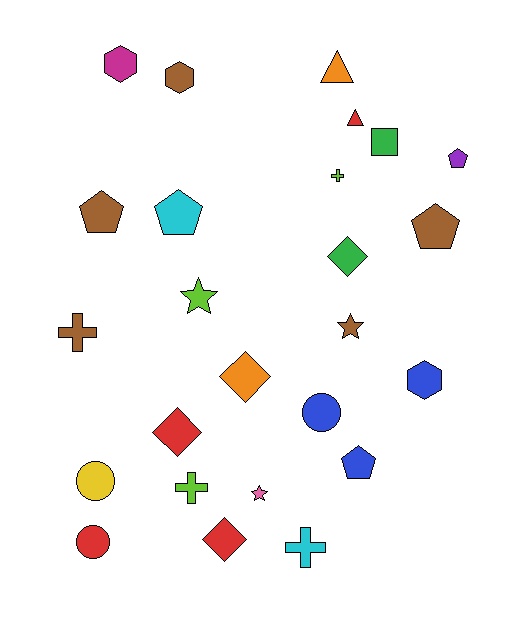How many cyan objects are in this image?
There are 2 cyan objects.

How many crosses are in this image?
There are 4 crosses.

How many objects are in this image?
There are 25 objects.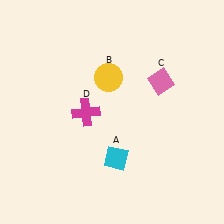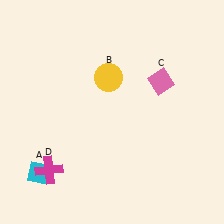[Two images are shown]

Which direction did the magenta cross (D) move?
The magenta cross (D) moved down.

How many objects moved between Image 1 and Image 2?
2 objects moved between the two images.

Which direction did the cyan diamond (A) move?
The cyan diamond (A) moved left.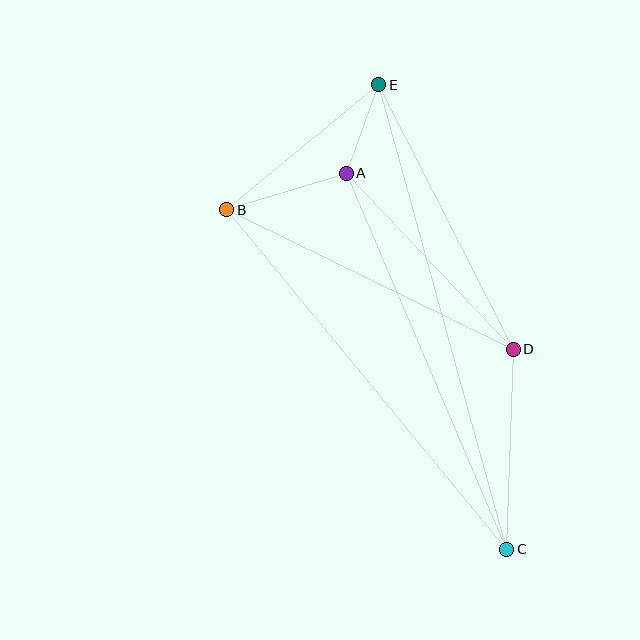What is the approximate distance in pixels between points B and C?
The distance between B and C is approximately 440 pixels.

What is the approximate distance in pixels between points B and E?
The distance between B and E is approximately 197 pixels.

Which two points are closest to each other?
Points A and E are closest to each other.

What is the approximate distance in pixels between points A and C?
The distance between A and C is approximately 409 pixels.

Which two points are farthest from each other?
Points C and E are farthest from each other.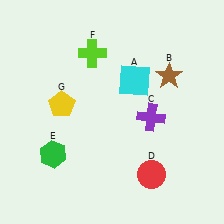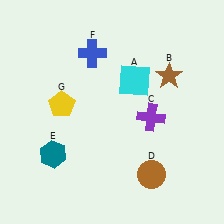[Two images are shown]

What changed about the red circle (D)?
In Image 1, D is red. In Image 2, it changed to brown.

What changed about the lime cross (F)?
In Image 1, F is lime. In Image 2, it changed to blue.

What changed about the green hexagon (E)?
In Image 1, E is green. In Image 2, it changed to teal.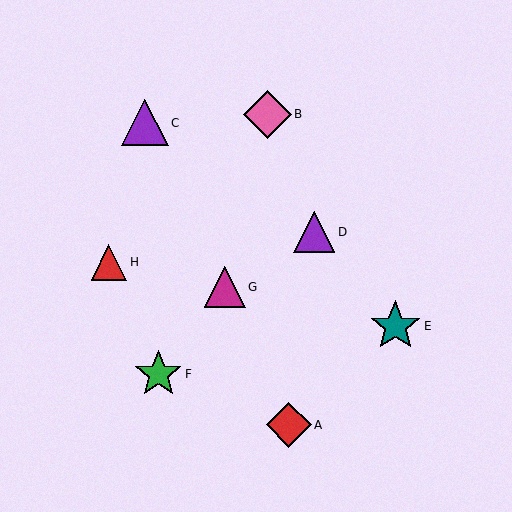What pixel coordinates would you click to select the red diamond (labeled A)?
Click at (289, 425) to select the red diamond A.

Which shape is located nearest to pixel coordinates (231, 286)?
The magenta triangle (labeled G) at (225, 287) is nearest to that location.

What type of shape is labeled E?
Shape E is a teal star.